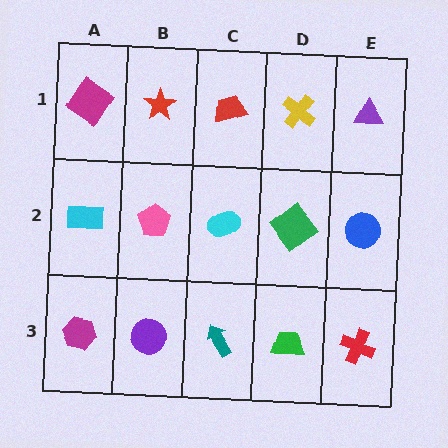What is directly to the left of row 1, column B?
A magenta diamond.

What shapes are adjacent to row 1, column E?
A blue circle (row 2, column E), a yellow cross (row 1, column D).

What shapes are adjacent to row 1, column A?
A cyan rectangle (row 2, column A), a red star (row 1, column B).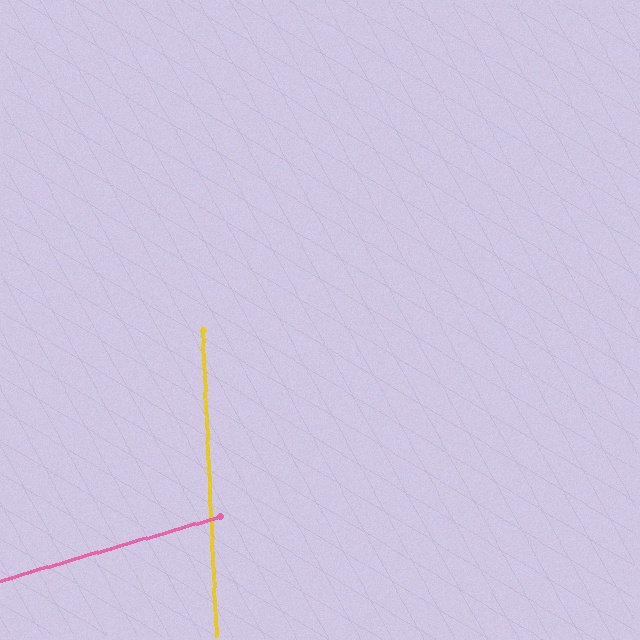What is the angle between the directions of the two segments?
Approximately 76 degrees.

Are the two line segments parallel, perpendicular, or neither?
Neither parallel nor perpendicular — they differ by about 76°.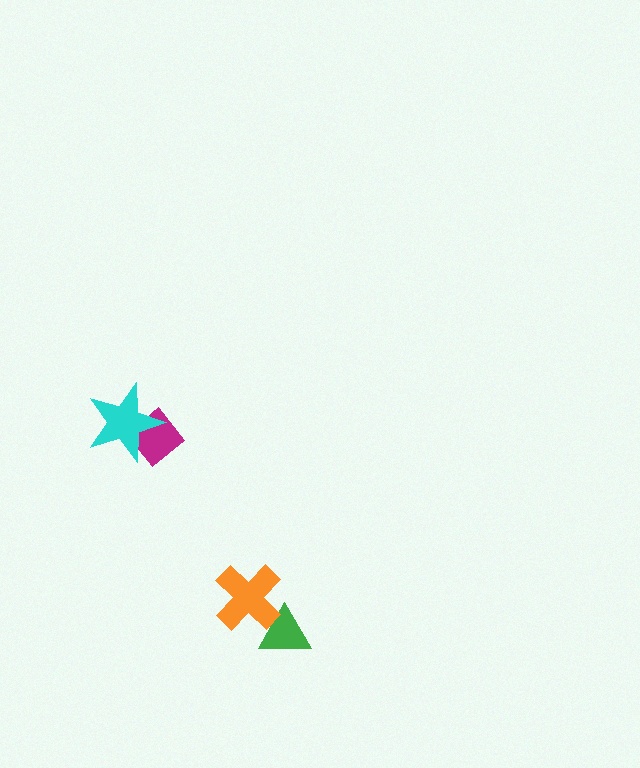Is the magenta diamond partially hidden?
Yes, it is partially covered by another shape.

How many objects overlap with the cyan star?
1 object overlaps with the cyan star.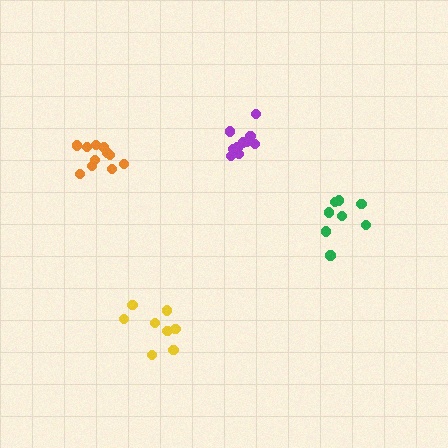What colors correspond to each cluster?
The clusters are colored: purple, yellow, green, orange.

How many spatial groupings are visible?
There are 4 spatial groupings.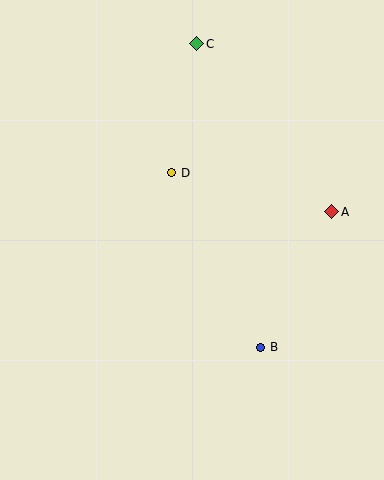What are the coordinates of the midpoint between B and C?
The midpoint between B and C is at (229, 196).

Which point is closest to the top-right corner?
Point C is closest to the top-right corner.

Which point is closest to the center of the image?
Point D at (172, 173) is closest to the center.